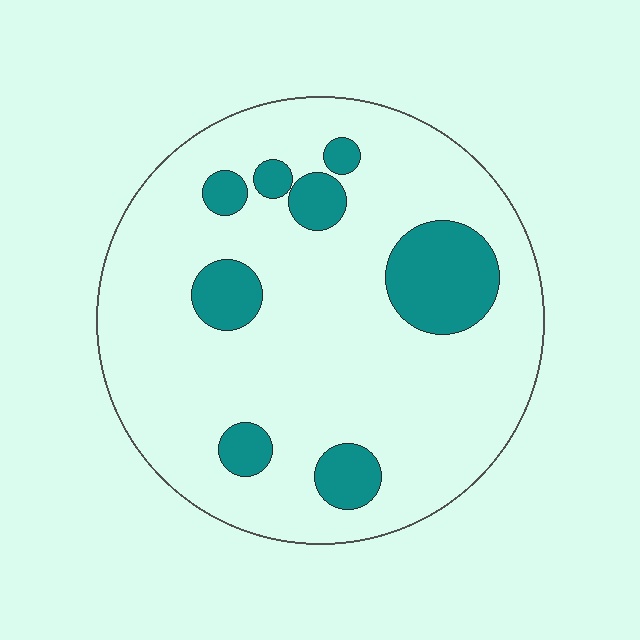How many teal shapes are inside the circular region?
8.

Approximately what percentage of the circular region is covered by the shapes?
Approximately 15%.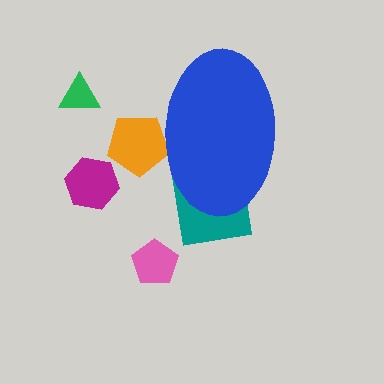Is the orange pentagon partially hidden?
Yes, the orange pentagon is partially hidden behind the blue ellipse.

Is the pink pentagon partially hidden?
No, the pink pentagon is fully visible.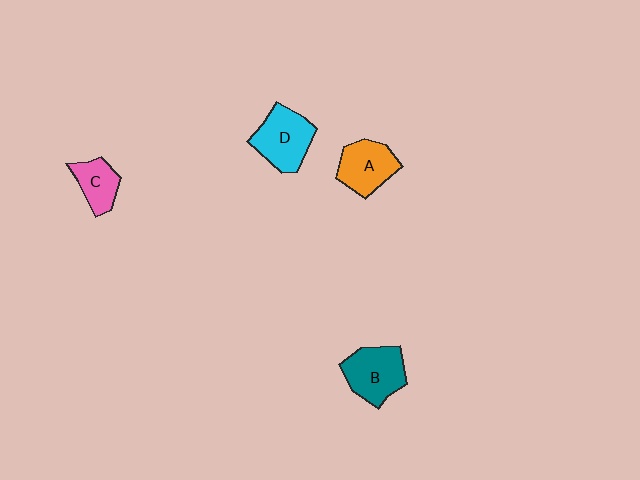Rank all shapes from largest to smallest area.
From largest to smallest: D (cyan), B (teal), A (orange), C (pink).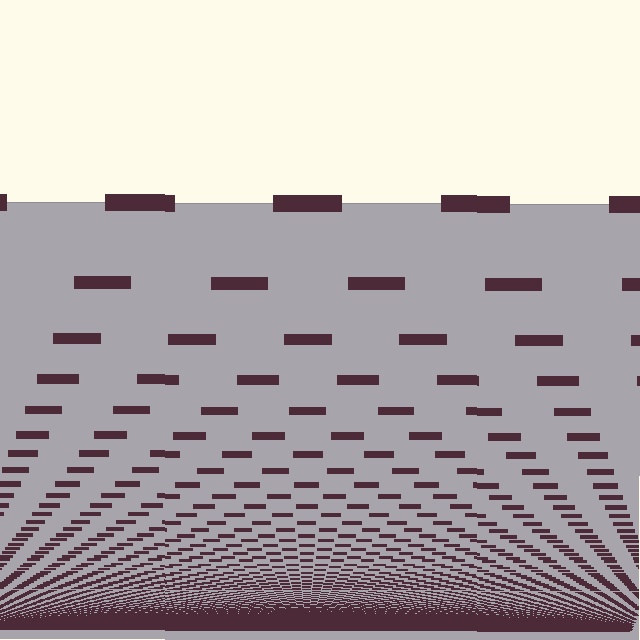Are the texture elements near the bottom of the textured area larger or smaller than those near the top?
Smaller. The gradient is inverted — elements near the bottom are smaller and denser.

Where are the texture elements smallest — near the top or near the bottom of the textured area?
Near the bottom.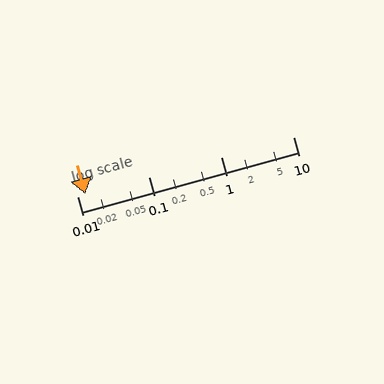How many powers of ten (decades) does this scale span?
The scale spans 3 decades, from 0.01 to 10.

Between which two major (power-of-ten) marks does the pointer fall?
The pointer is between 0.01 and 0.1.